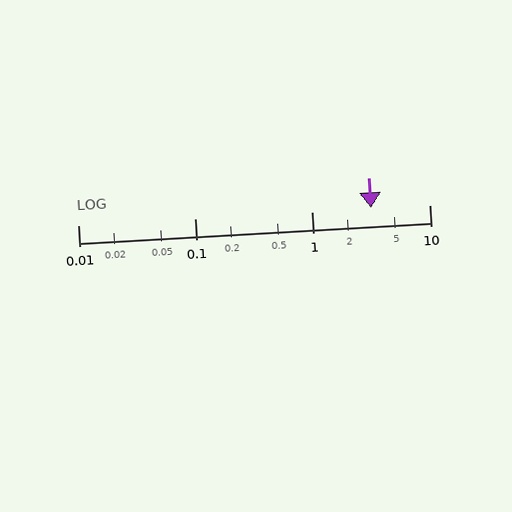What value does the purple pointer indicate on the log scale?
The pointer indicates approximately 3.2.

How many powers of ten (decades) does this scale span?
The scale spans 3 decades, from 0.01 to 10.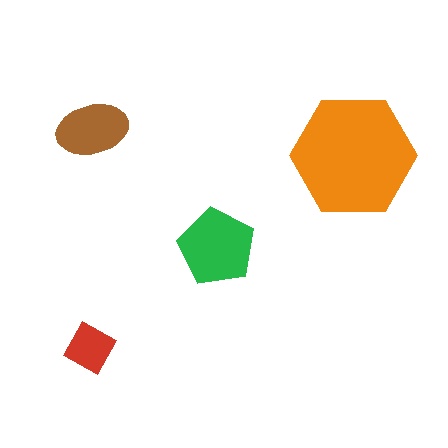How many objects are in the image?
There are 4 objects in the image.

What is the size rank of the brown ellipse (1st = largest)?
3rd.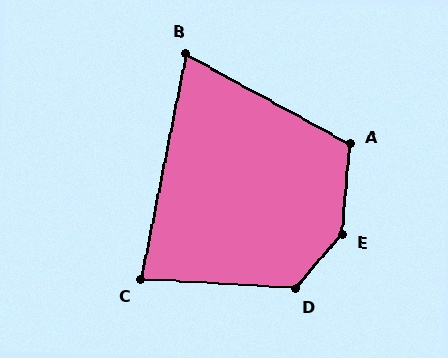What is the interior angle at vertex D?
Approximately 127 degrees (obtuse).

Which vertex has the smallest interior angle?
B, at approximately 73 degrees.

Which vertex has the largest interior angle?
E, at approximately 144 degrees.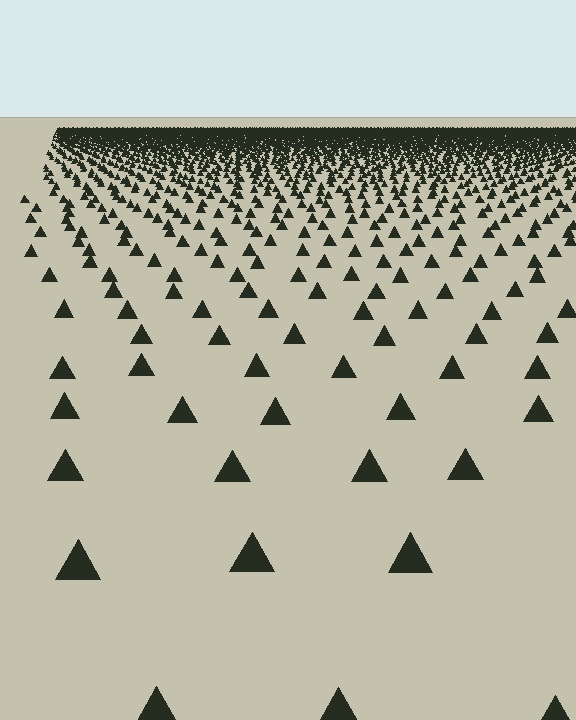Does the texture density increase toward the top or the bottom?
Density increases toward the top.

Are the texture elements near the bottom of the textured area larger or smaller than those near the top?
Larger. Near the bottom, elements are closer to the viewer and appear at a bigger on-screen size.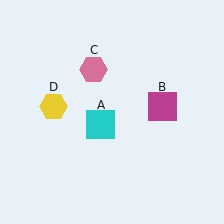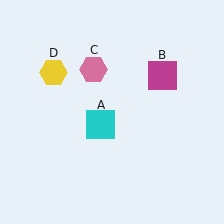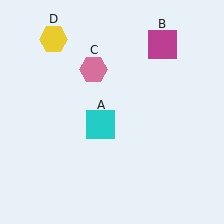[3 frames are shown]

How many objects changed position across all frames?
2 objects changed position: magenta square (object B), yellow hexagon (object D).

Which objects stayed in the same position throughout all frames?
Cyan square (object A) and pink hexagon (object C) remained stationary.